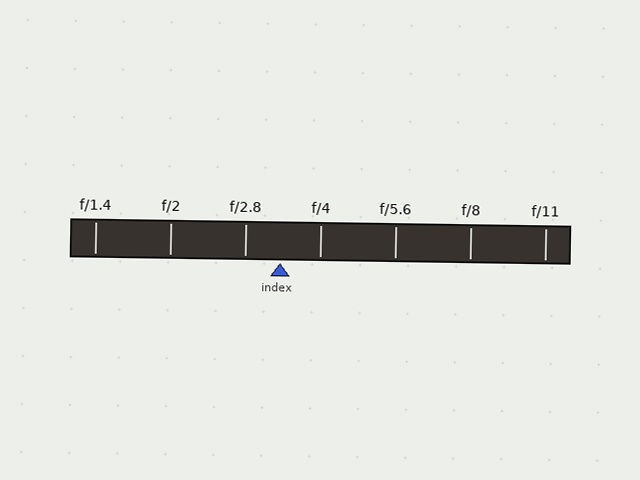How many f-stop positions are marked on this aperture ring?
There are 7 f-stop positions marked.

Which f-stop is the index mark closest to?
The index mark is closest to f/2.8.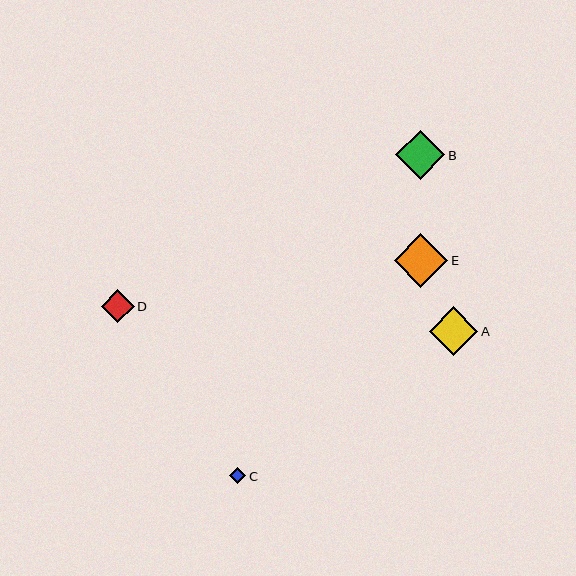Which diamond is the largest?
Diamond E is the largest with a size of approximately 53 pixels.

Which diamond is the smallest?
Diamond C is the smallest with a size of approximately 16 pixels.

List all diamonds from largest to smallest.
From largest to smallest: E, B, A, D, C.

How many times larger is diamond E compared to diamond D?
Diamond E is approximately 1.6 times the size of diamond D.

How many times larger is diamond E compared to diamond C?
Diamond E is approximately 3.3 times the size of diamond C.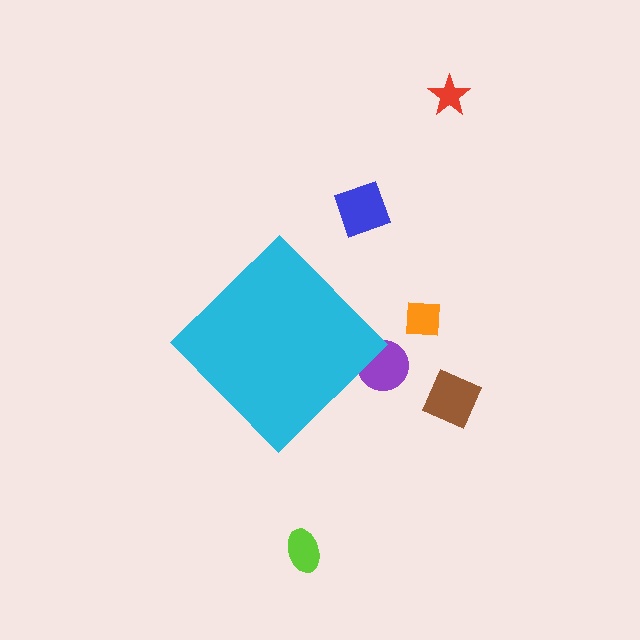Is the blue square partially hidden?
No, the blue square is fully visible.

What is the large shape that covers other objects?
A cyan diamond.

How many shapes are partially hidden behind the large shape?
1 shape is partially hidden.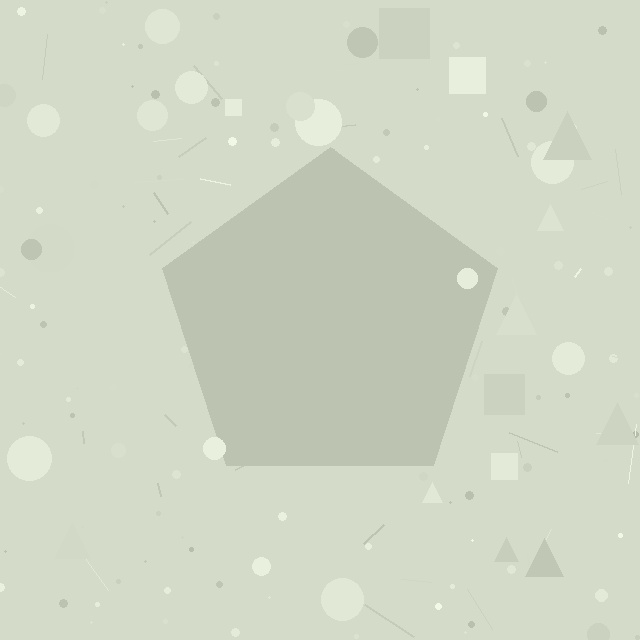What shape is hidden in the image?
A pentagon is hidden in the image.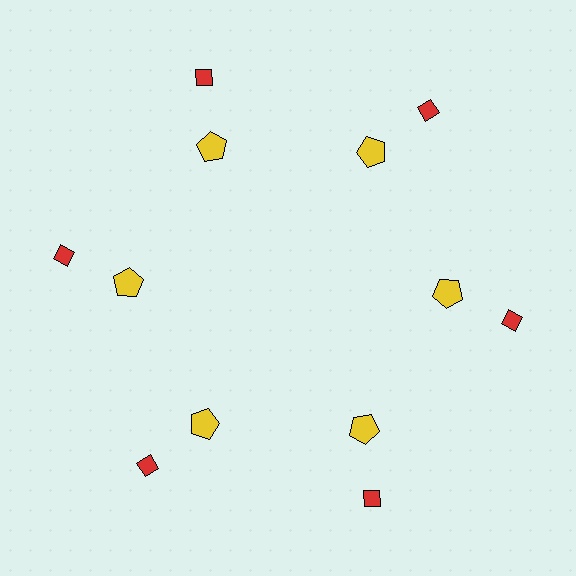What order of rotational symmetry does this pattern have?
This pattern has 6-fold rotational symmetry.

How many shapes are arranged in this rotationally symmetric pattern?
There are 12 shapes, arranged in 6 groups of 2.